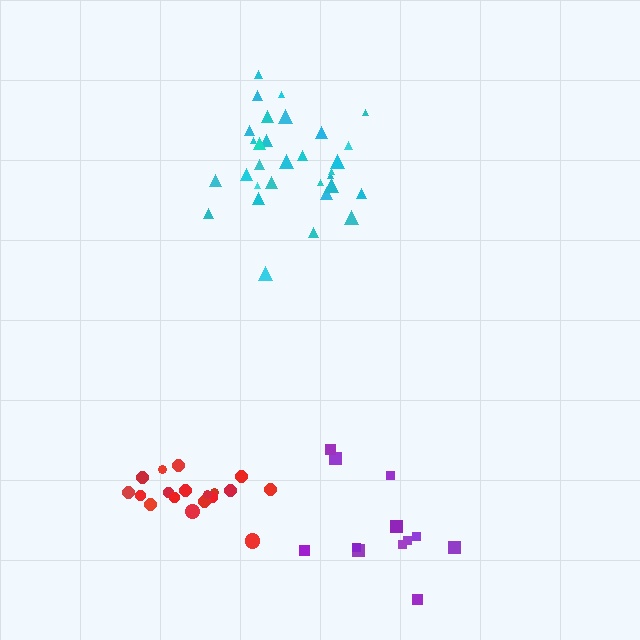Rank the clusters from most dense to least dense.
red, cyan, purple.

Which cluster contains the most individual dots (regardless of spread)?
Cyan (32).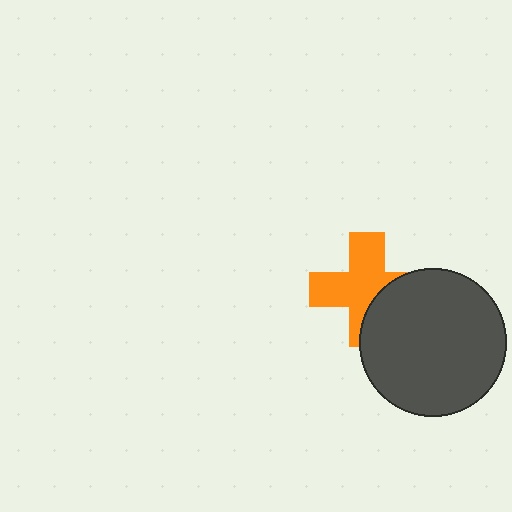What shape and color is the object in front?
The object in front is a dark gray circle.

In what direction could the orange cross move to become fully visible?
The orange cross could move toward the upper-left. That would shift it out from behind the dark gray circle entirely.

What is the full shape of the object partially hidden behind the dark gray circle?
The partially hidden object is an orange cross.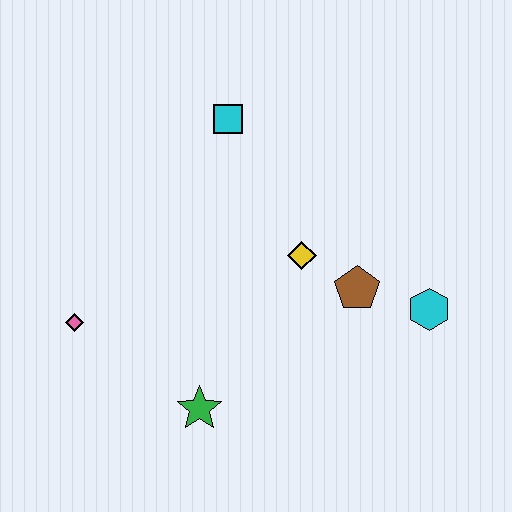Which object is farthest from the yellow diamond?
The pink diamond is farthest from the yellow diamond.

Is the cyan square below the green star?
No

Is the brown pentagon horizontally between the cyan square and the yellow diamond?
No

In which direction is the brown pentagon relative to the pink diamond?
The brown pentagon is to the right of the pink diamond.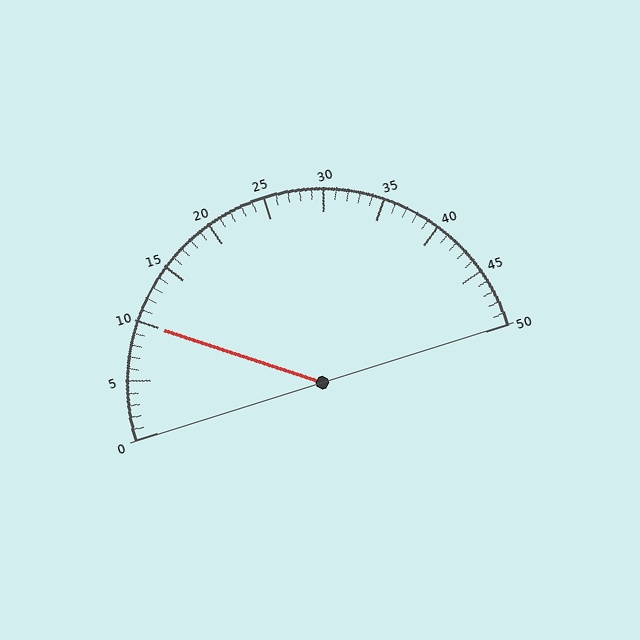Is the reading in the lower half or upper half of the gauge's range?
The reading is in the lower half of the range (0 to 50).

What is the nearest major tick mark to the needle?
The nearest major tick mark is 10.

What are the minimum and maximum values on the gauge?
The gauge ranges from 0 to 50.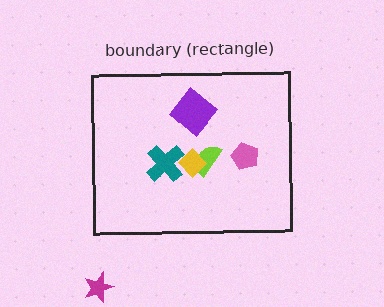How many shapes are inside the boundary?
5 inside, 1 outside.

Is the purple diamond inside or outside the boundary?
Inside.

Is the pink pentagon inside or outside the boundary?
Inside.